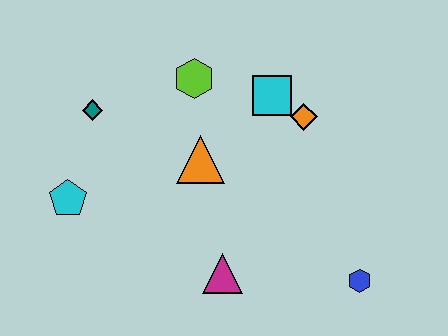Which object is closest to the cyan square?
The orange diamond is closest to the cyan square.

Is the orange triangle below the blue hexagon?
No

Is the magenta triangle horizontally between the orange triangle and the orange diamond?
Yes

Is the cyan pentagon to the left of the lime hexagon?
Yes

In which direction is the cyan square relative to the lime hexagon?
The cyan square is to the right of the lime hexagon.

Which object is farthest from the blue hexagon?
The teal diamond is farthest from the blue hexagon.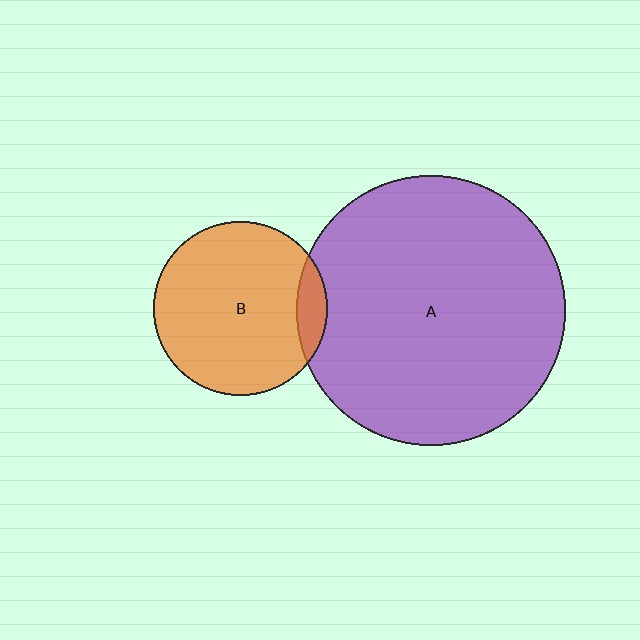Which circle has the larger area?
Circle A (purple).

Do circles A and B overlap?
Yes.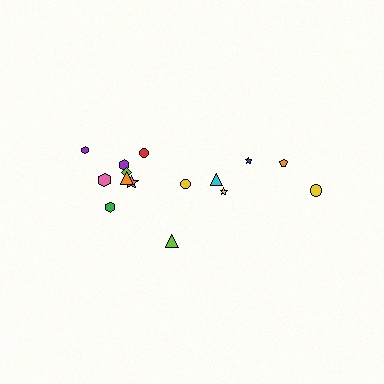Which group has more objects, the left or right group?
The left group.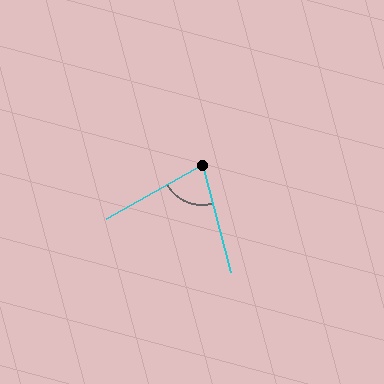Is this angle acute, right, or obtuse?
It is acute.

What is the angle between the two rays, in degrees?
Approximately 75 degrees.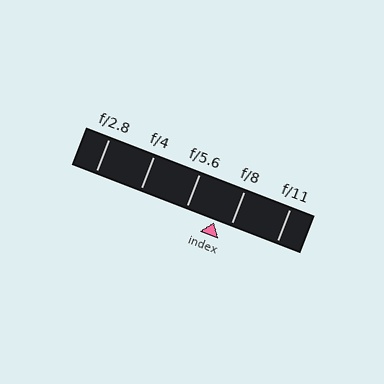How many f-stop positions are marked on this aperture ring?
There are 5 f-stop positions marked.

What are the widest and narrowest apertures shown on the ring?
The widest aperture shown is f/2.8 and the narrowest is f/11.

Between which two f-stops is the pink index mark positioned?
The index mark is between f/5.6 and f/8.